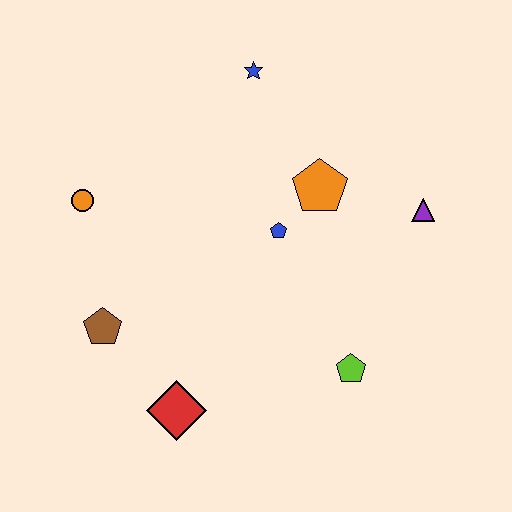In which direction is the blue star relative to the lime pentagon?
The blue star is above the lime pentagon.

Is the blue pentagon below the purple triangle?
Yes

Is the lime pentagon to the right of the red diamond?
Yes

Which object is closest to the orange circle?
The brown pentagon is closest to the orange circle.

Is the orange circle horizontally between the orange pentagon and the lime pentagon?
No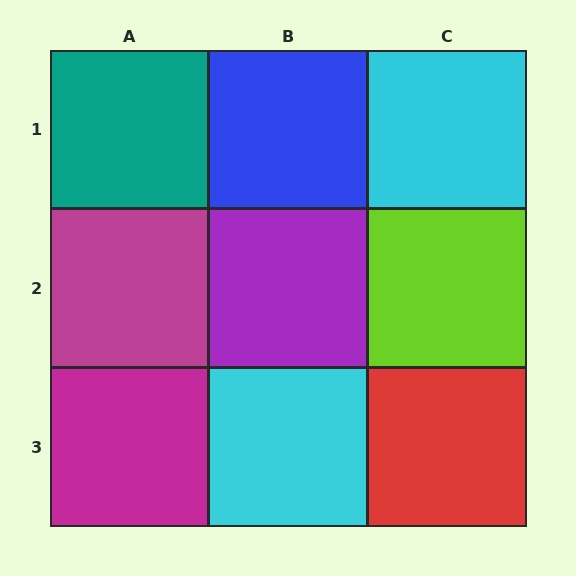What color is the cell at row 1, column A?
Teal.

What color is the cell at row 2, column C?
Lime.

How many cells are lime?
1 cell is lime.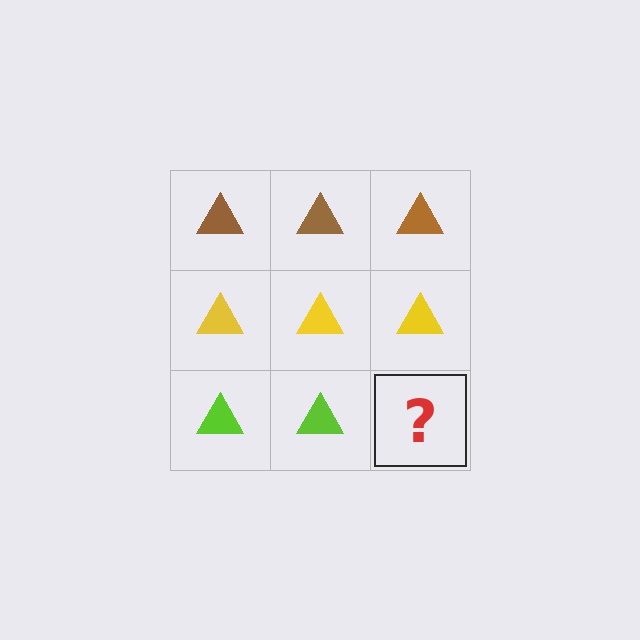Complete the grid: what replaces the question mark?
The question mark should be replaced with a lime triangle.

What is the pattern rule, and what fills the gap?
The rule is that each row has a consistent color. The gap should be filled with a lime triangle.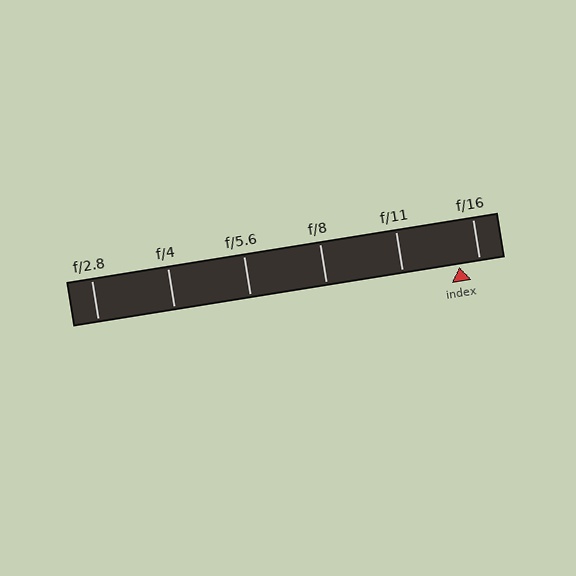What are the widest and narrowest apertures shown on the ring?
The widest aperture shown is f/2.8 and the narrowest is f/16.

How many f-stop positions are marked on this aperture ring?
There are 6 f-stop positions marked.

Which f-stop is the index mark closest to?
The index mark is closest to f/16.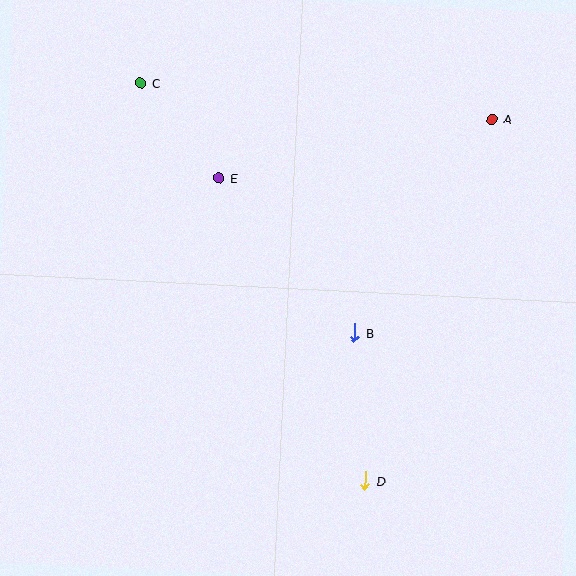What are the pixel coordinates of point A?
Point A is at (492, 119).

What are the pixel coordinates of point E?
Point E is at (219, 178).